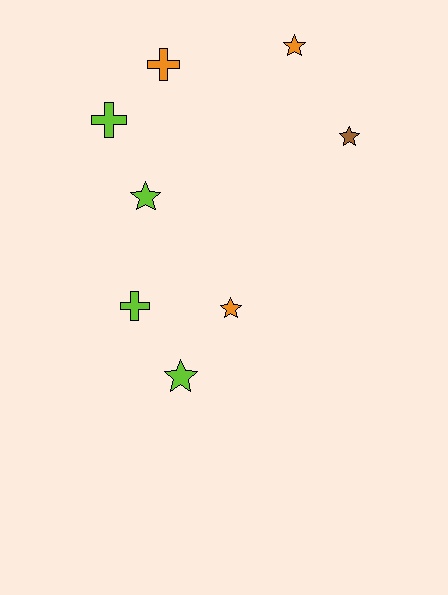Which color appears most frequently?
Lime, with 4 objects.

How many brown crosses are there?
There are no brown crosses.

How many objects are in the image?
There are 8 objects.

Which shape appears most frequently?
Star, with 5 objects.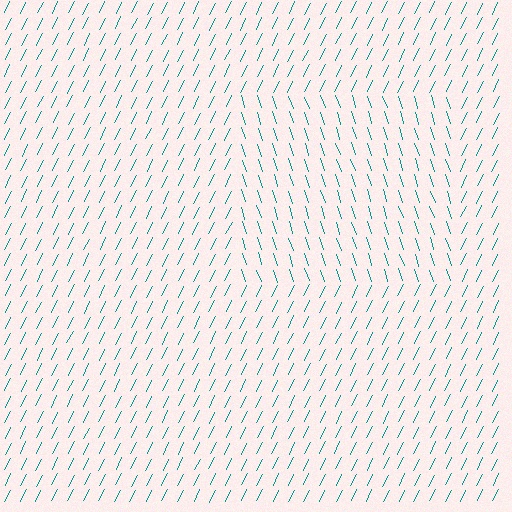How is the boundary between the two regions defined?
The boundary is defined purely by a change in line orientation (approximately 45 degrees difference). All lines are the same color and thickness.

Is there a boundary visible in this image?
Yes, there is a texture boundary formed by a change in line orientation.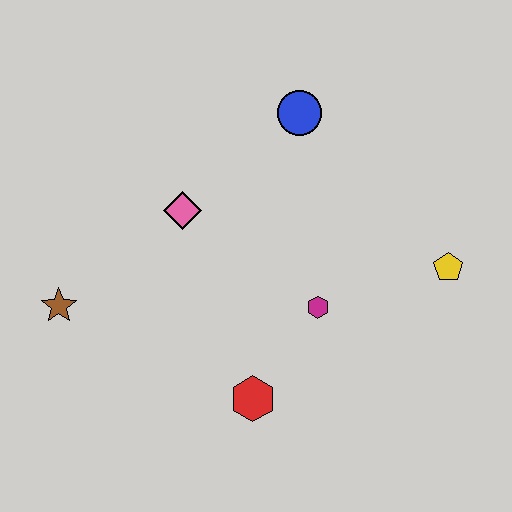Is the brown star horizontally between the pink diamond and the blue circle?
No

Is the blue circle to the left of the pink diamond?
No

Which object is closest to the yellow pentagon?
The magenta hexagon is closest to the yellow pentagon.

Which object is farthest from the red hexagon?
The blue circle is farthest from the red hexagon.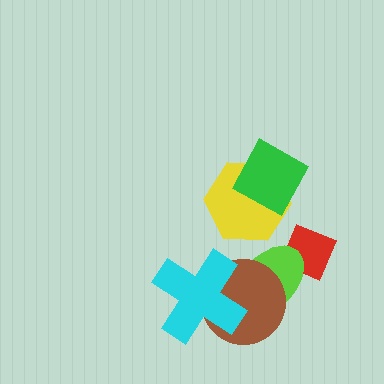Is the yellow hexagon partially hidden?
Yes, it is partially covered by another shape.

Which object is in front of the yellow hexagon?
The green diamond is in front of the yellow hexagon.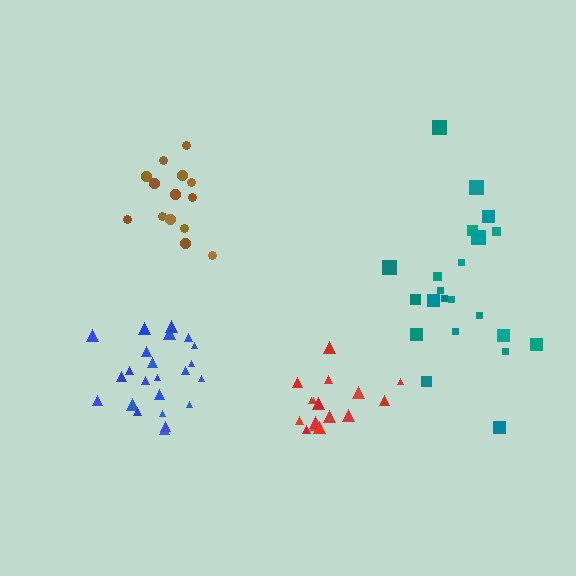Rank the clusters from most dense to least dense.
blue, red, brown, teal.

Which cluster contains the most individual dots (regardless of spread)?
Blue (23).